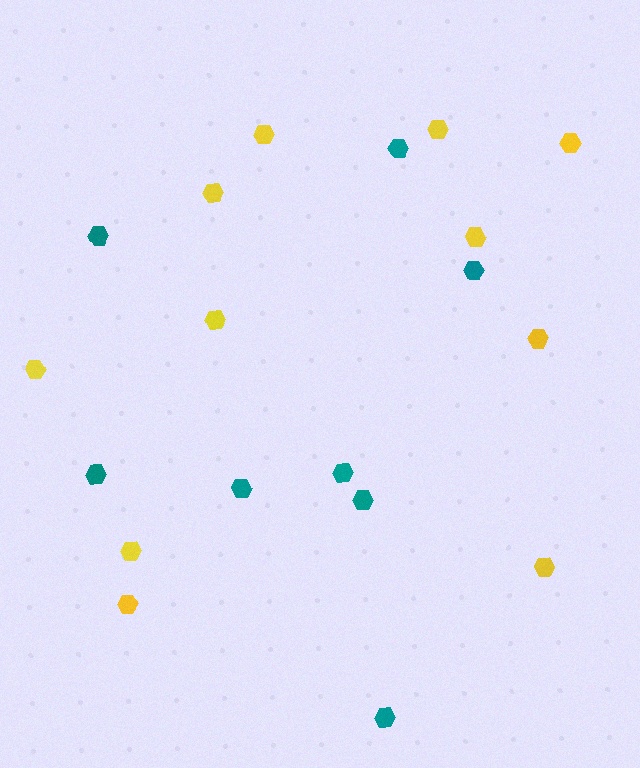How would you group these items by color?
There are 2 groups: one group of teal hexagons (8) and one group of yellow hexagons (11).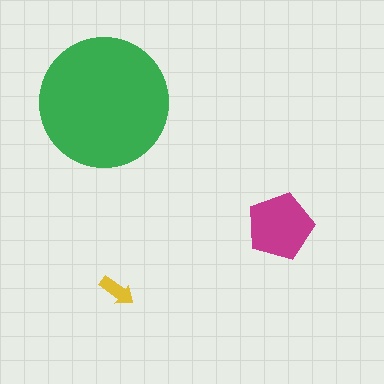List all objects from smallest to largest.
The yellow arrow, the magenta pentagon, the green circle.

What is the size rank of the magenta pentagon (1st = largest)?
2nd.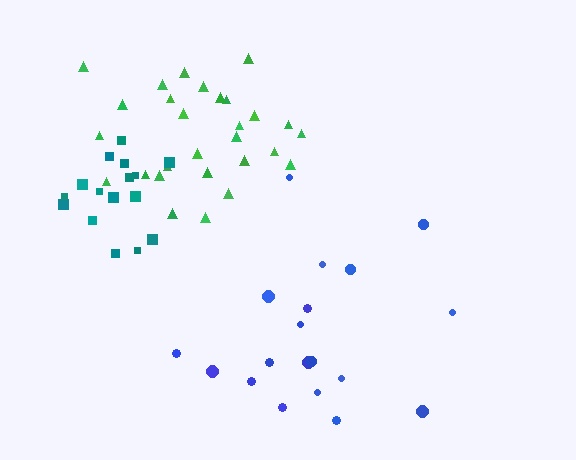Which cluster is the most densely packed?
Green.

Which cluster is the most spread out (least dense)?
Blue.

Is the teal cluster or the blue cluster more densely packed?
Teal.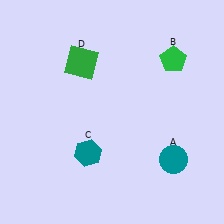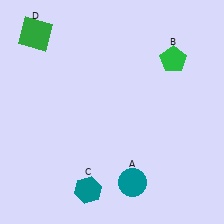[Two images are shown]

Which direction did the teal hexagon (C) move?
The teal hexagon (C) moved down.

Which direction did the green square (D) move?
The green square (D) moved left.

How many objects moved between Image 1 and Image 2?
3 objects moved between the two images.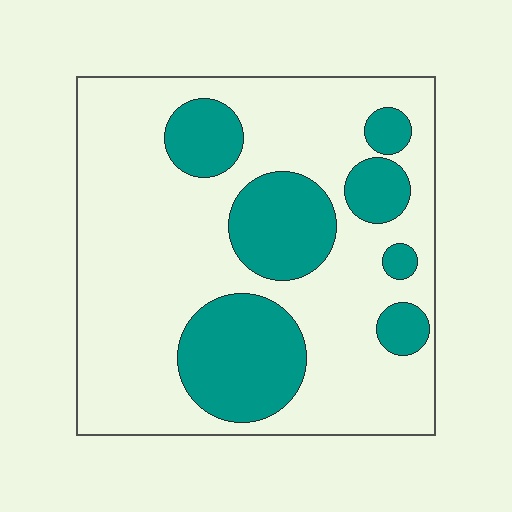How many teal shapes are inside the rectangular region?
7.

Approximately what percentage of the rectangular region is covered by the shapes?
Approximately 30%.